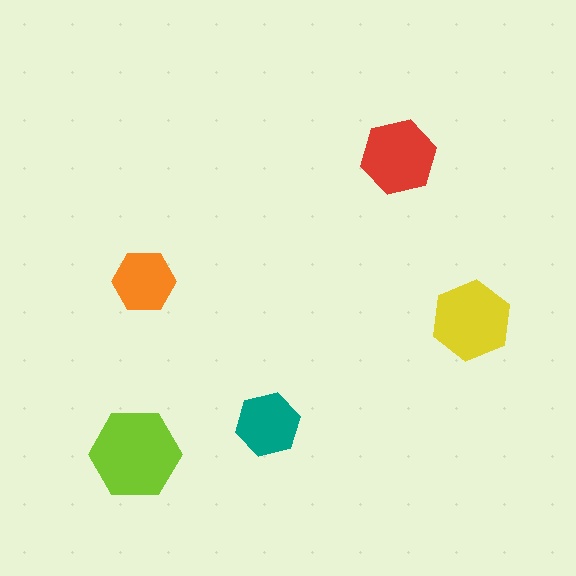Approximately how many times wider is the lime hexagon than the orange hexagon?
About 1.5 times wider.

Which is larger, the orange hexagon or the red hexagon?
The red one.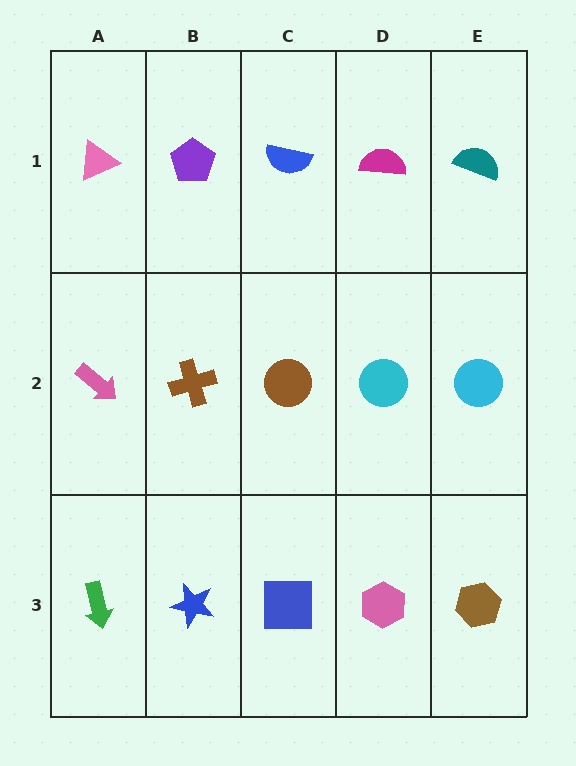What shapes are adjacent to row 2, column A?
A pink triangle (row 1, column A), a green arrow (row 3, column A), a brown cross (row 2, column B).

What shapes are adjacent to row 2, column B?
A purple pentagon (row 1, column B), a blue star (row 3, column B), a pink arrow (row 2, column A), a brown circle (row 2, column C).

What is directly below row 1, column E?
A cyan circle.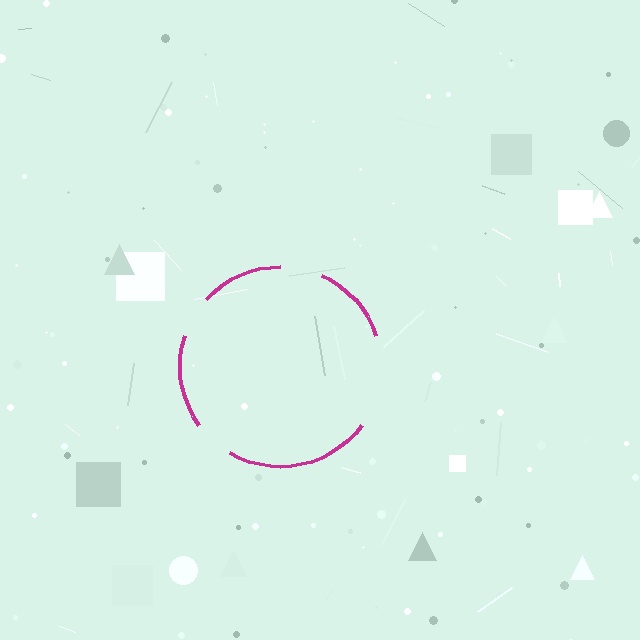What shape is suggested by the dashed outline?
The dashed outline suggests a circle.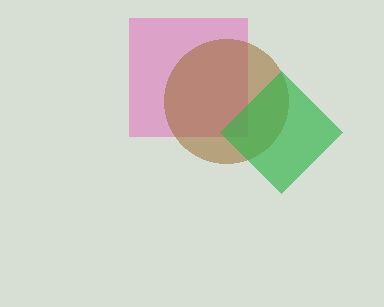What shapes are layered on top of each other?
The layered shapes are: a pink square, a brown circle, a green diamond.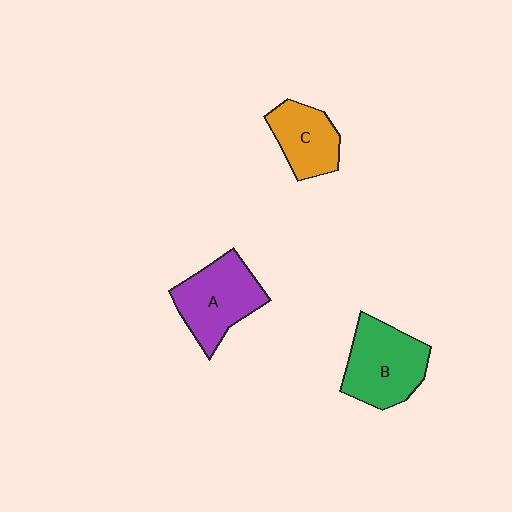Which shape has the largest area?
Shape B (green).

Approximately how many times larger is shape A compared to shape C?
Approximately 1.4 times.